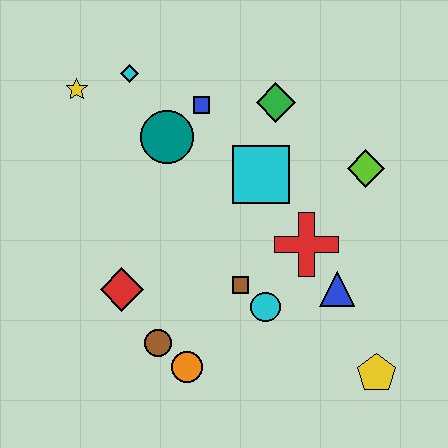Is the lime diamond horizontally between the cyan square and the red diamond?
No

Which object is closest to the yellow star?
The cyan diamond is closest to the yellow star.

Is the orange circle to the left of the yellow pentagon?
Yes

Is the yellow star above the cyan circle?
Yes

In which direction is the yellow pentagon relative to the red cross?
The yellow pentagon is below the red cross.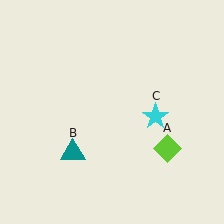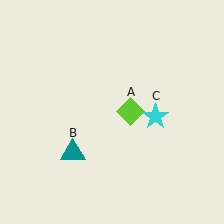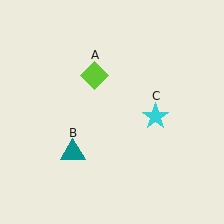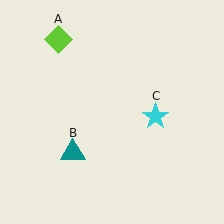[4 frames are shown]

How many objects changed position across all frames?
1 object changed position: lime diamond (object A).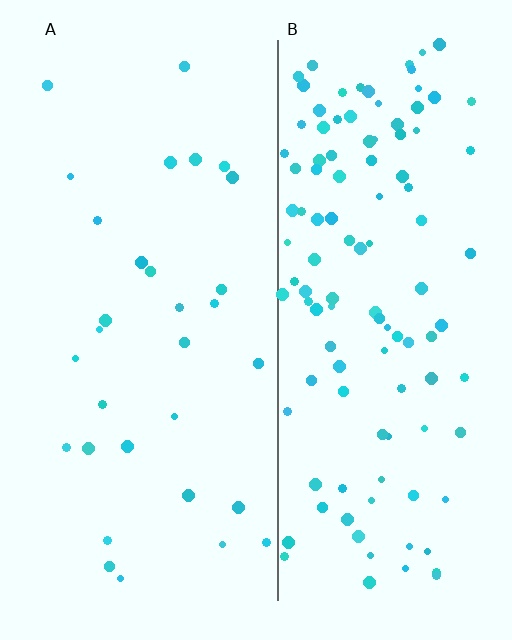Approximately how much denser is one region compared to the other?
Approximately 3.8× — region B over region A.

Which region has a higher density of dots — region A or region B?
B (the right).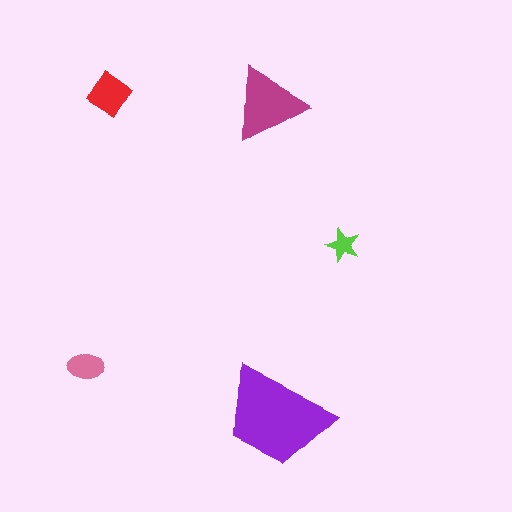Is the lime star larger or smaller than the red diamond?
Smaller.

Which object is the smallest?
The lime star.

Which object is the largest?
The purple trapezoid.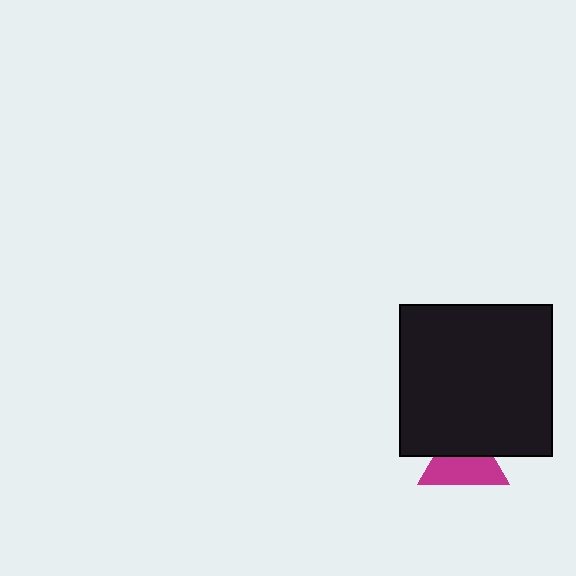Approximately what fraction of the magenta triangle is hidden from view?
Roughly 43% of the magenta triangle is hidden behind the black square.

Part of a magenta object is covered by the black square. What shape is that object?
It is a triangle.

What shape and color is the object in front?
The object in front is a black square.